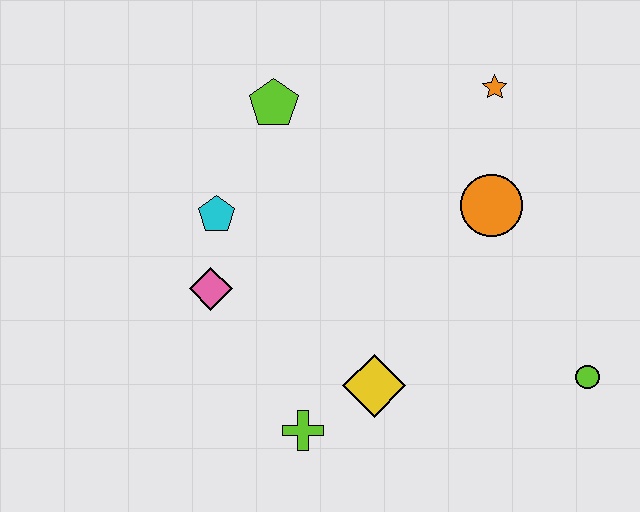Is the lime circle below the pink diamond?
Yes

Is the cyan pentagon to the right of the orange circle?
No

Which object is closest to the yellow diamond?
The lime cross is closest to the yellow diamond.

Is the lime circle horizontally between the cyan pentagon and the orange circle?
No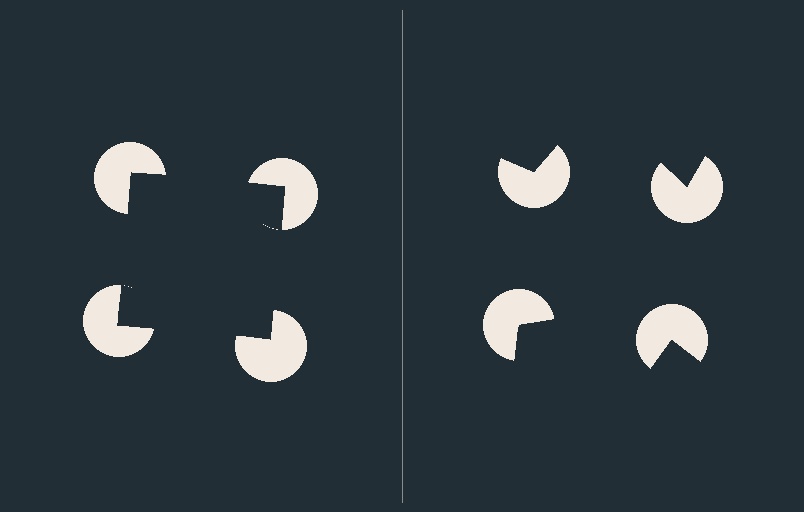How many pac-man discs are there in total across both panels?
8 — 4 on each side.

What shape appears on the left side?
An illusory square.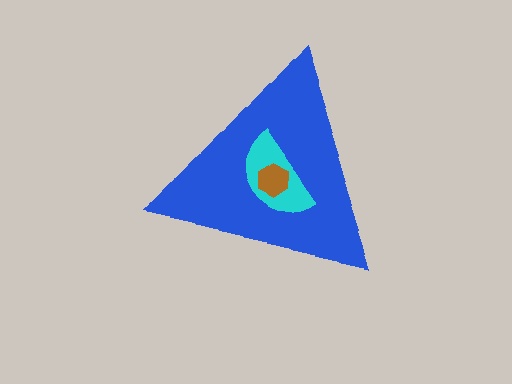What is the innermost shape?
The brown hexagon.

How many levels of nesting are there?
3.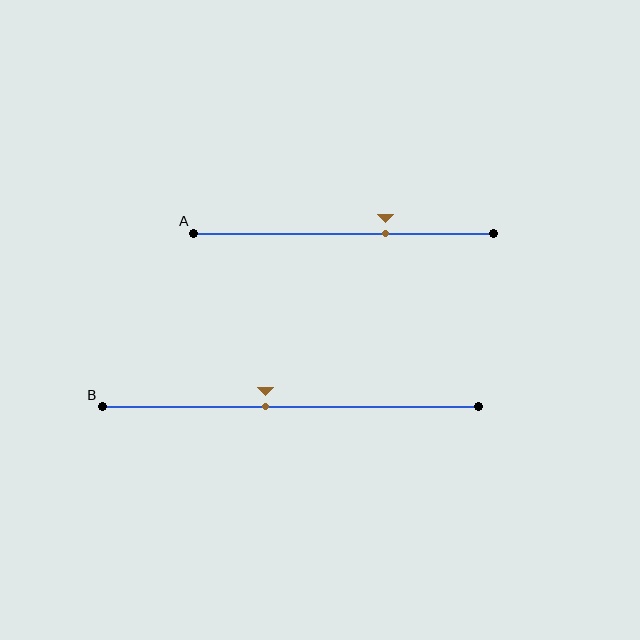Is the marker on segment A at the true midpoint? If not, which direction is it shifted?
No, the marker on segment A is shifted to the right by about 14% of the segment length.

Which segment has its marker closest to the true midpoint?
Segment B has its marker closest to the true midpoint.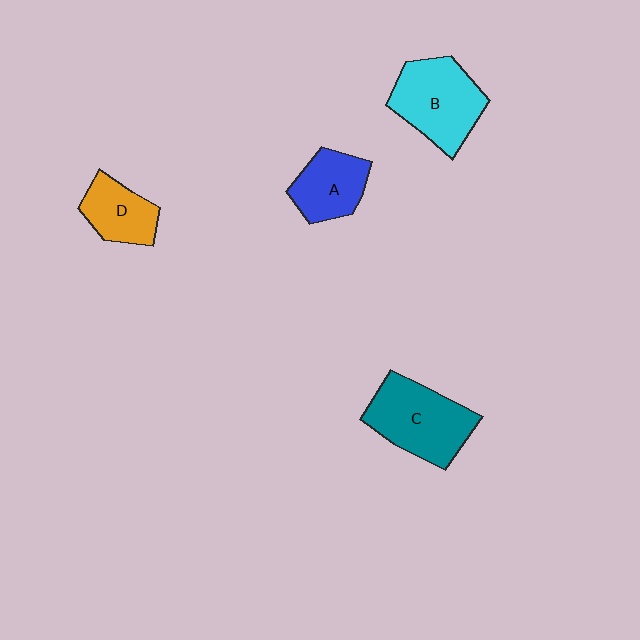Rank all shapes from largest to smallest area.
From largest to smallest: C (teal), B (cyan), A (blue), D (orange).